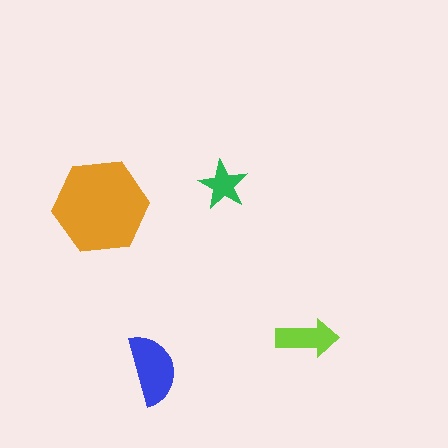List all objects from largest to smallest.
The orange hexagon, the blue semicircle, the lime arrow, the green star.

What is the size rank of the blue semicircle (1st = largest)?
2nd.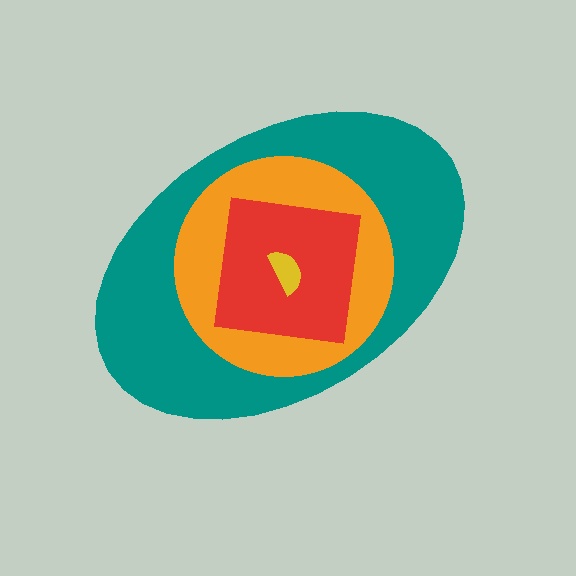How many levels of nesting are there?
4.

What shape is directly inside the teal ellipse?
The orange circle.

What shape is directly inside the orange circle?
The red square.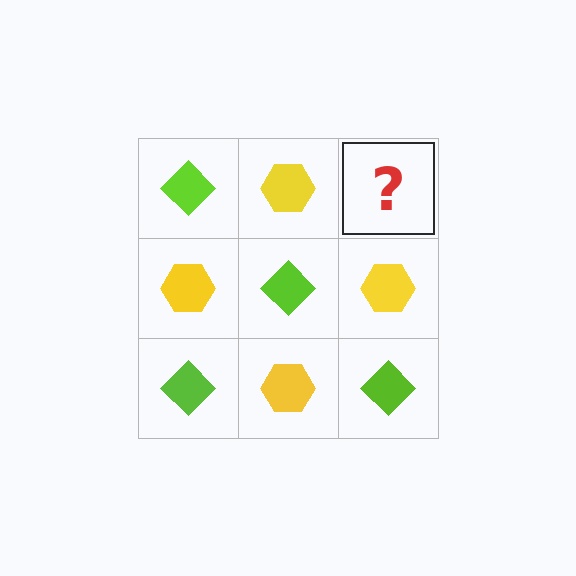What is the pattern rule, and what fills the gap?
The rule is that it alternates lime diamond and yellow hexagon in a checkerboard pattern. The gap should be filled with a lime diamond.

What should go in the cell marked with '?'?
The missing cell should contain a lime diamond.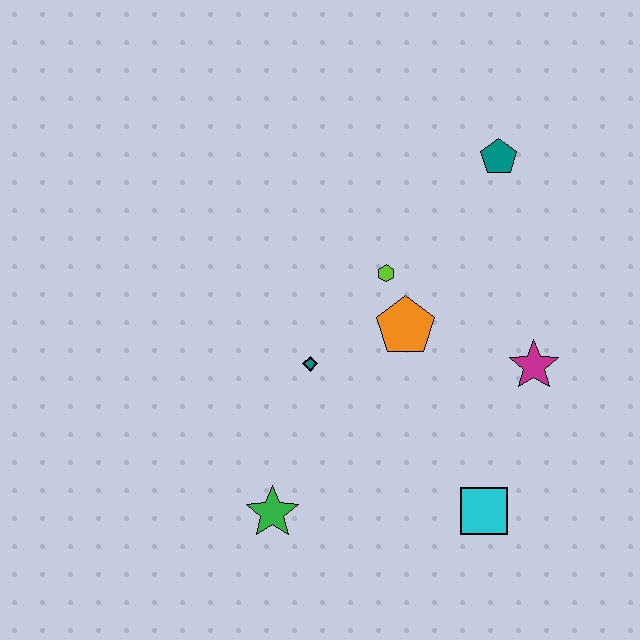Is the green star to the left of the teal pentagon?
Yes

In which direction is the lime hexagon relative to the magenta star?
The lime hexagon is to the left of the magenta star.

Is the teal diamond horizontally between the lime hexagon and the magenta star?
No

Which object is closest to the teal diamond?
The orange pentagon is closest to the teal diamond.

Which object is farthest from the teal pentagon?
The green star is farthest from the teal pentagon.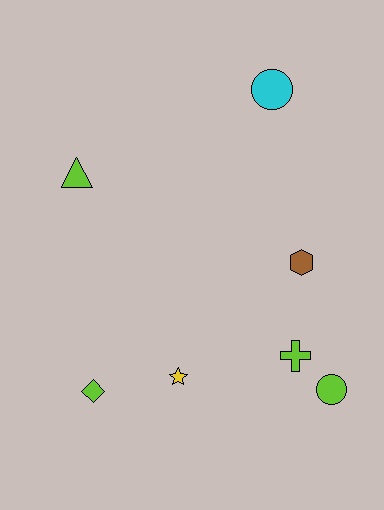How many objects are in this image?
There are 7 objects.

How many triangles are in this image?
There is 1 triangle.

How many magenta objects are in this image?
There are no magenta objects.